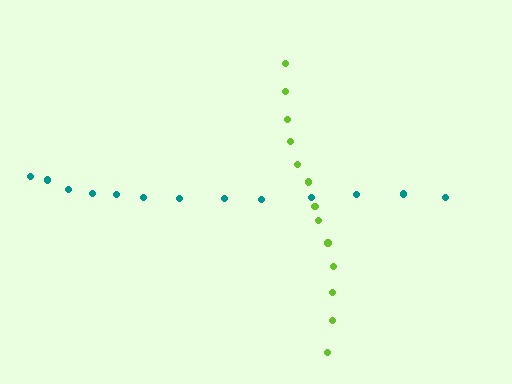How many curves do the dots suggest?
There are 2 distinct paths.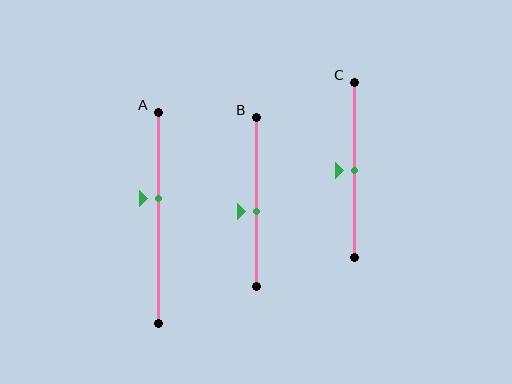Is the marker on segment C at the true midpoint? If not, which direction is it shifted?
Yes, the marker on segment C is at the true midpoint.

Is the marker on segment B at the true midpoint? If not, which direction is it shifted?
No, the marker on segment B is shifted downward by about 6% of the segment length.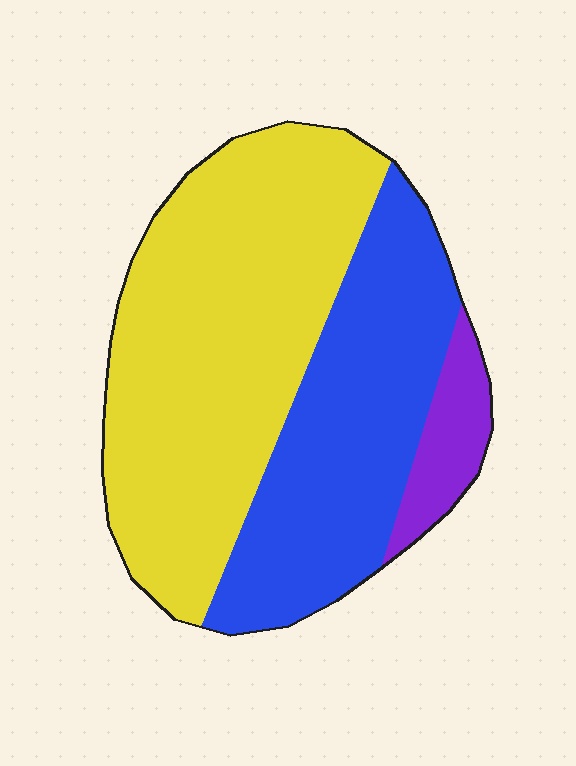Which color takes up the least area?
Purple, at roughly 10%.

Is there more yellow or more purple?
Yellow.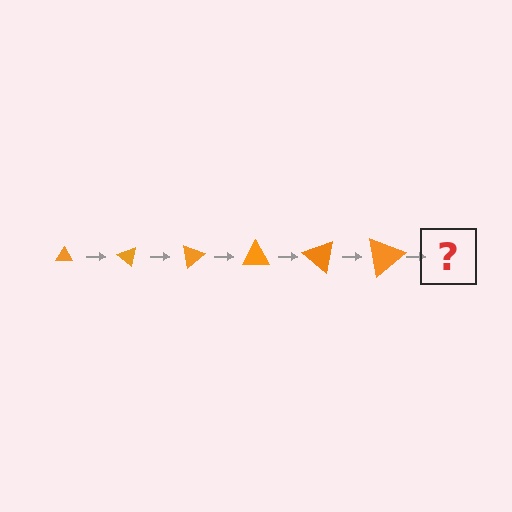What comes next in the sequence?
The next element should be a triangle, larger than the previous one and rotated 240 degrees from the start.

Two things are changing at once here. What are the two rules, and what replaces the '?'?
The two rules are that the triangle grows larger each step and it rotates 40 degrees each step. The '?' should be a triangle, larger than the previous one and rotated 240 degrees from the start.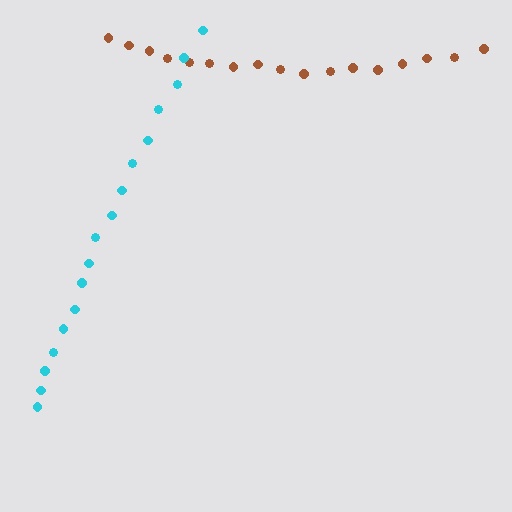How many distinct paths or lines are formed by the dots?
There are 2 distinct paths.